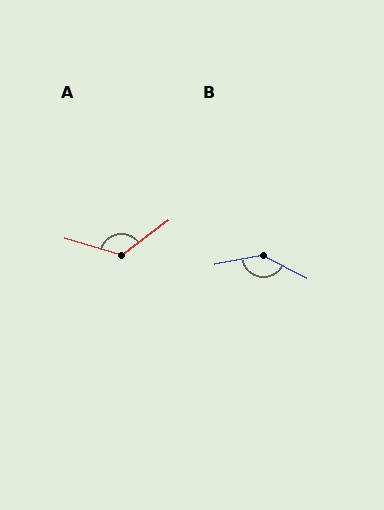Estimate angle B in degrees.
Approximately 141 degrees.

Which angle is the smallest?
A, at approximately 128 degrees.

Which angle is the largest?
B, at approximately 141 degrees.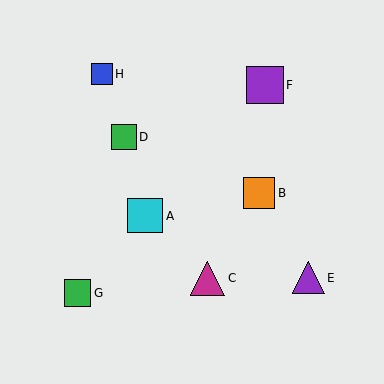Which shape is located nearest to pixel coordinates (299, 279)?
The purple triangle (labeled E) at (308, 278) is nearest to that location.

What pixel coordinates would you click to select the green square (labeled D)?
Click at (124, 137) to select the green square D.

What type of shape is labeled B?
Shape B is an orange square.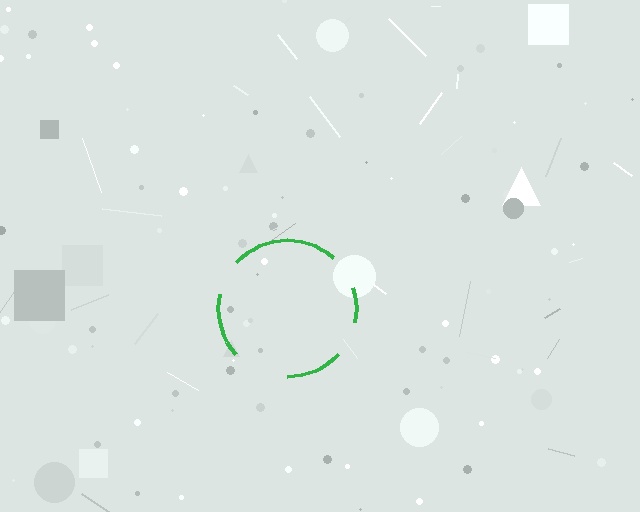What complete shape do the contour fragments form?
The contour fragments form a circle.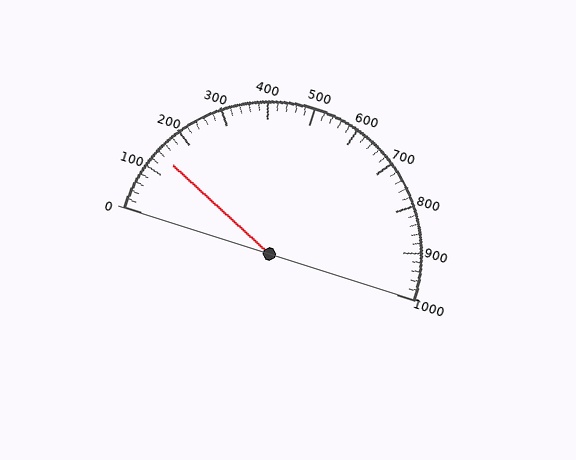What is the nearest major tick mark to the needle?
The nearest major tick mark is 100.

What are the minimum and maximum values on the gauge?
The gauge ranges from 0 to 1000.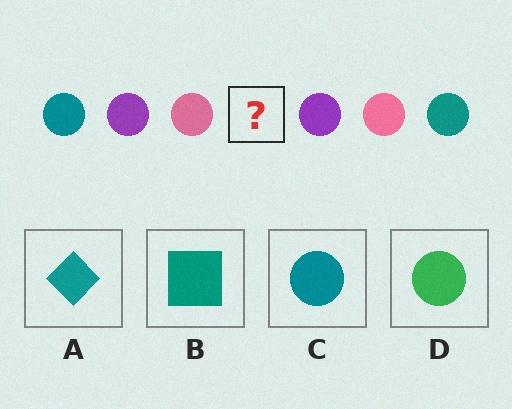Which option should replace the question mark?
Option C.